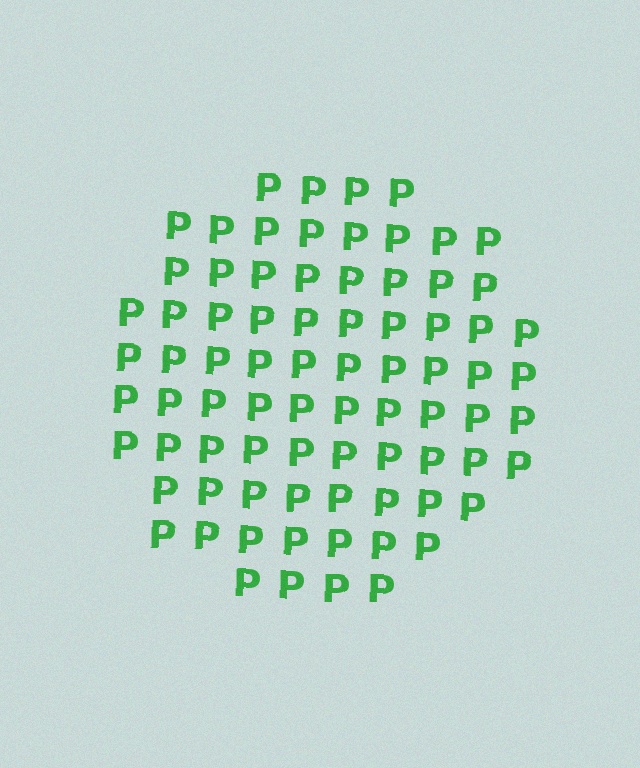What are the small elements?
The small elements are letter P's.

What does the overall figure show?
The overall figure shows a circle.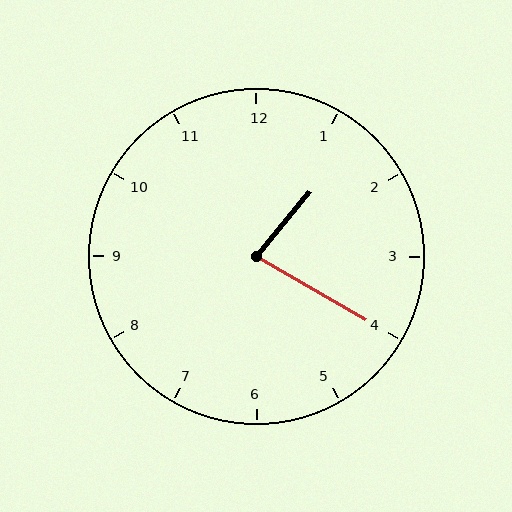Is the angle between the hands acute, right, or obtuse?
It is acute.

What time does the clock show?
1:20.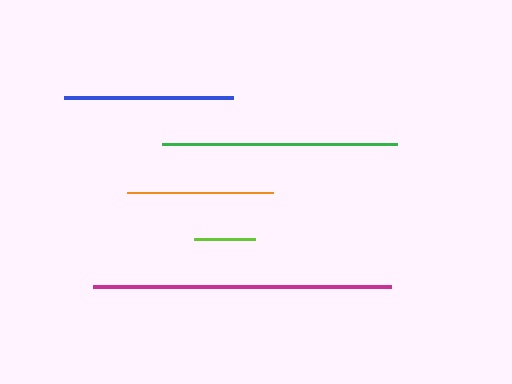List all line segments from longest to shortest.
From longest to shortest: magenta, green, blue, orange, lime.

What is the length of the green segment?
The green segment is approximately 235 pixels long.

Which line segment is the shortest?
The lime line is the shortest at approximately 61 pixels.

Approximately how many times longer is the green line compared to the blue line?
The green line is approximately 1.4 times the length of the blue line.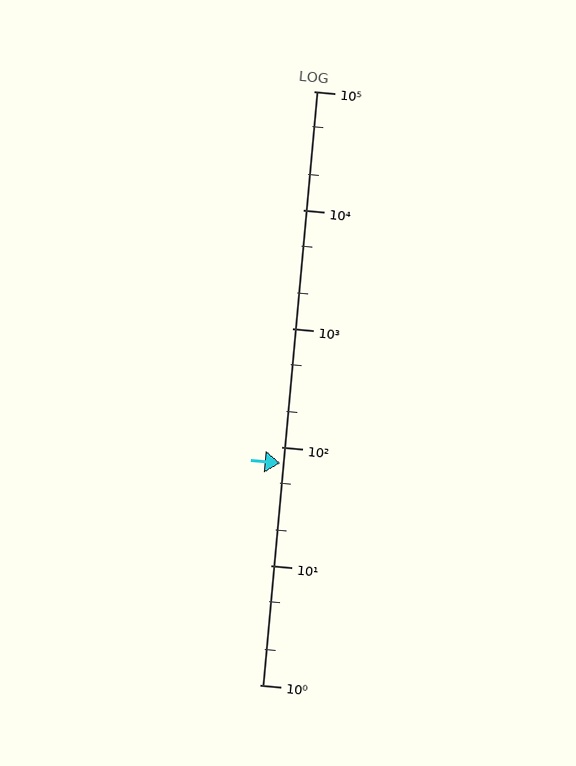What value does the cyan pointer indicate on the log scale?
The pointer indicates approximately 73.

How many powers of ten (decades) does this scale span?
The scale spans 5 decades, from 1 to 100000.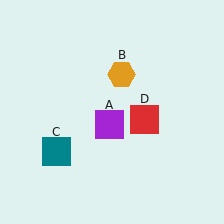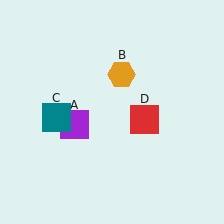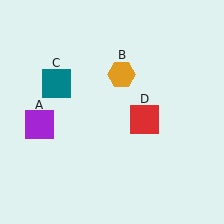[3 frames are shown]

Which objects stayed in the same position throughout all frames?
Orange hexagon (object B) and red square (object D) remained stationary.